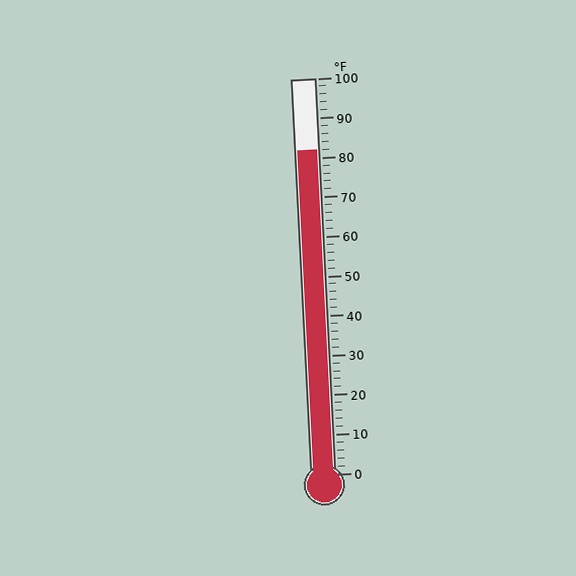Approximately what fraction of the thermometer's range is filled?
The thermometer is filled to approximately 80% of its range.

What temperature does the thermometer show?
The thermometer shows approximately 82°F.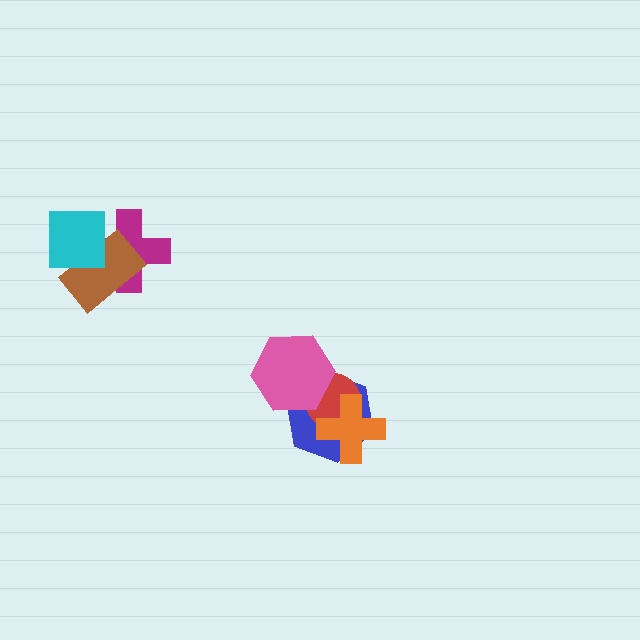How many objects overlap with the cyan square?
2 objects overlap with the cyan square.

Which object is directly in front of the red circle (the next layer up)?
The orange cross is directly in front of the red circle.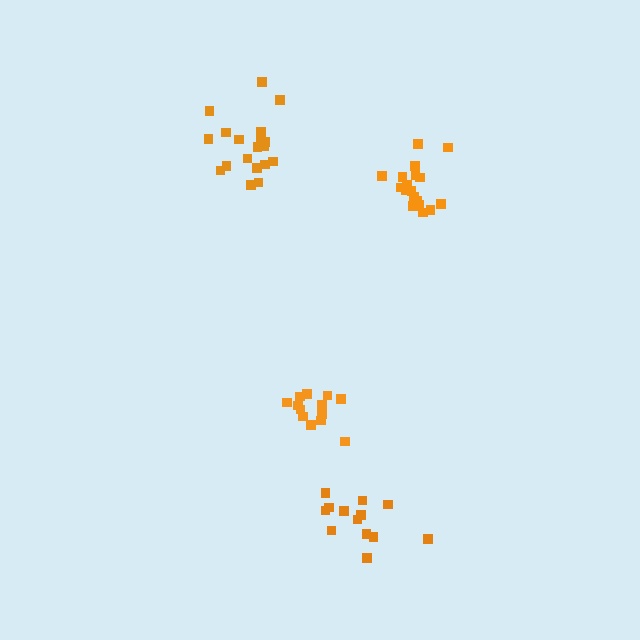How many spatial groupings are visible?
There are 4 spatial groupings.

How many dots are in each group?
Group 1: 19 dots, Group 2: 18 dots, Group 3: 13 dots, Group 4: 13 dots (63 total).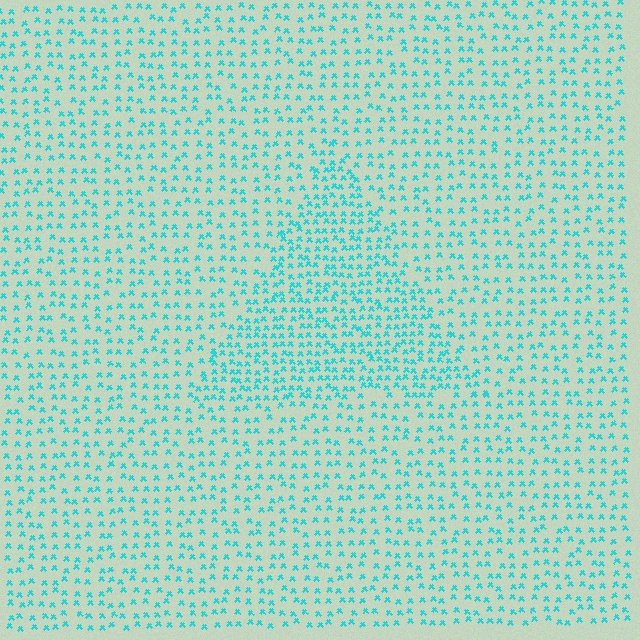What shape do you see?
I see a triangle.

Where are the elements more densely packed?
The elements are more densely packed inside the triangle boundary.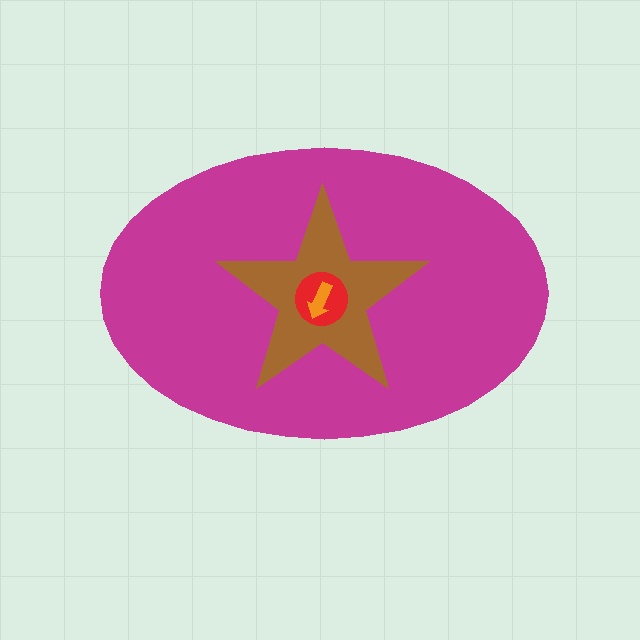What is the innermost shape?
The orange arrow.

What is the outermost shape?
The magenta ellipse.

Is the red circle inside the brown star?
Yes.